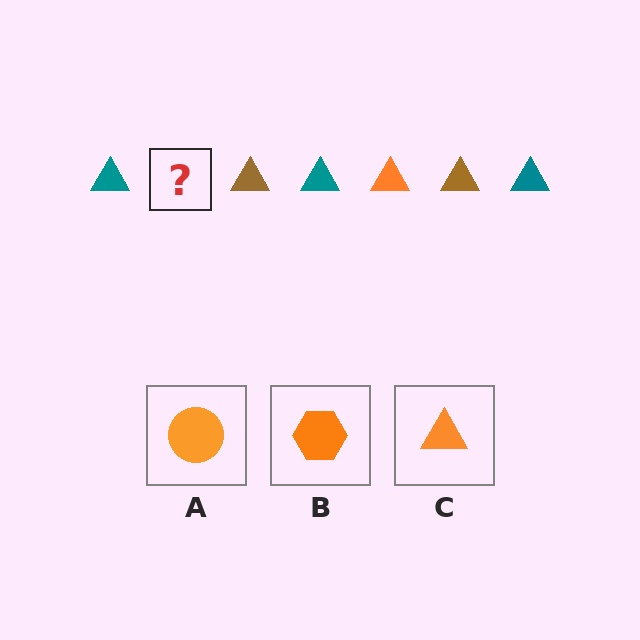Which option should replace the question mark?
Option C.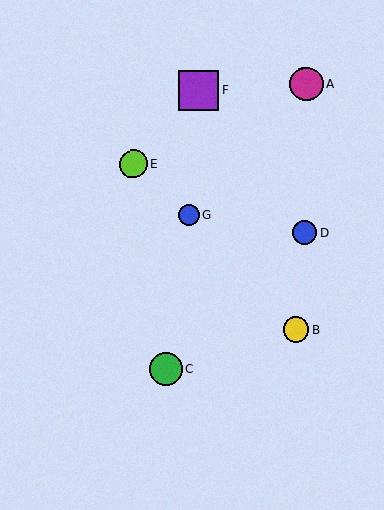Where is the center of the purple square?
The center of the purple square is at (198, 90).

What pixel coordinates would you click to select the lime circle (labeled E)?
Click at (133, 164) to select the lime circle E.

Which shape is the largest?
The purple square (labeled F) is the largest.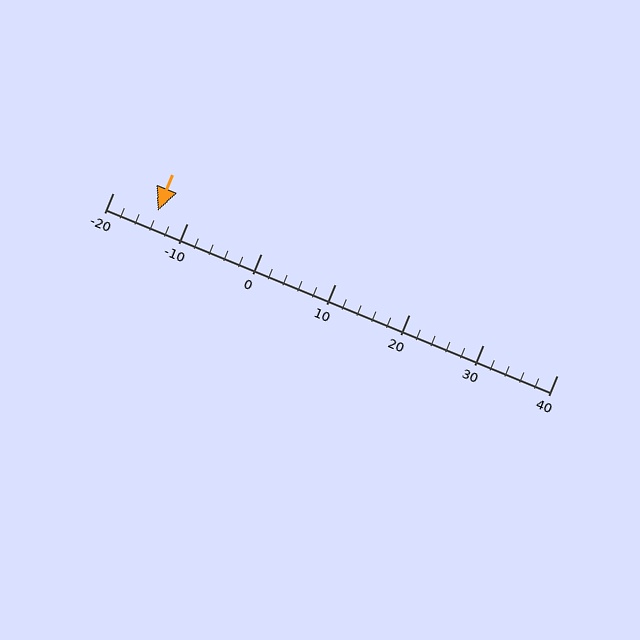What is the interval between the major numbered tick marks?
The major tick marks are spaced 10 units apart.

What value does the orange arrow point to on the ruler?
The orange arrow points to approximately -14.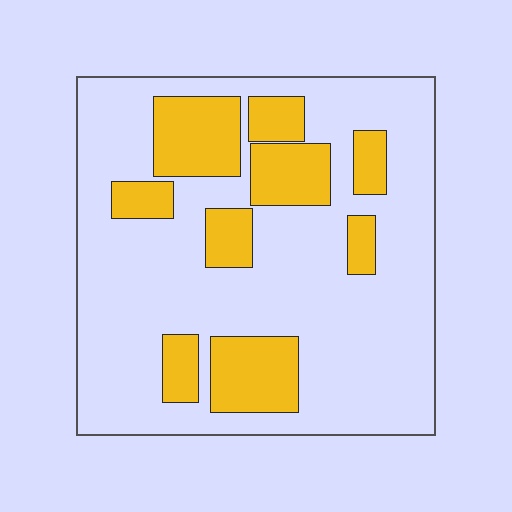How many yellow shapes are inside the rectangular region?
9.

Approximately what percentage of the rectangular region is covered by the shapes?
Approximately 25%.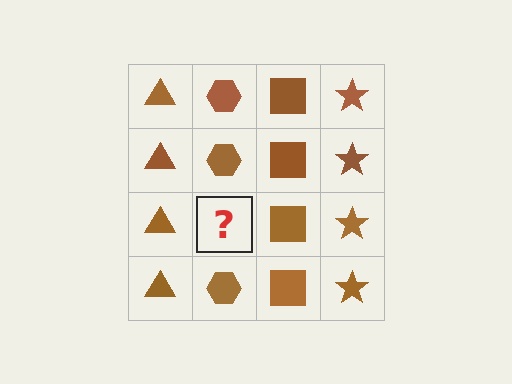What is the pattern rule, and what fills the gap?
The rule is that each column has a consistent shape. The gap should be filled with a brown hexagon.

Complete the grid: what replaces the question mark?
The question mark should be replaced with a brown hexagon.